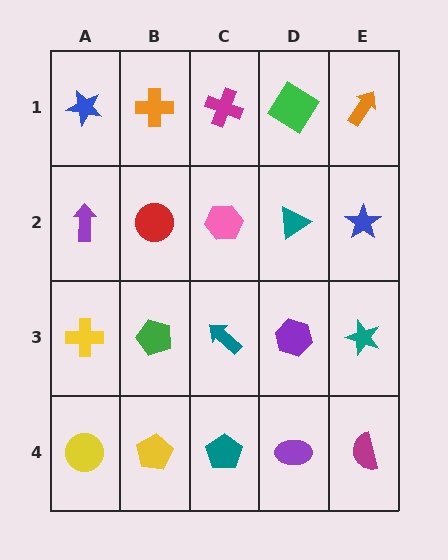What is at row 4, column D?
A purple ellipse.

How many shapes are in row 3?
5 shapes.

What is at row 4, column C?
A teal pentagon.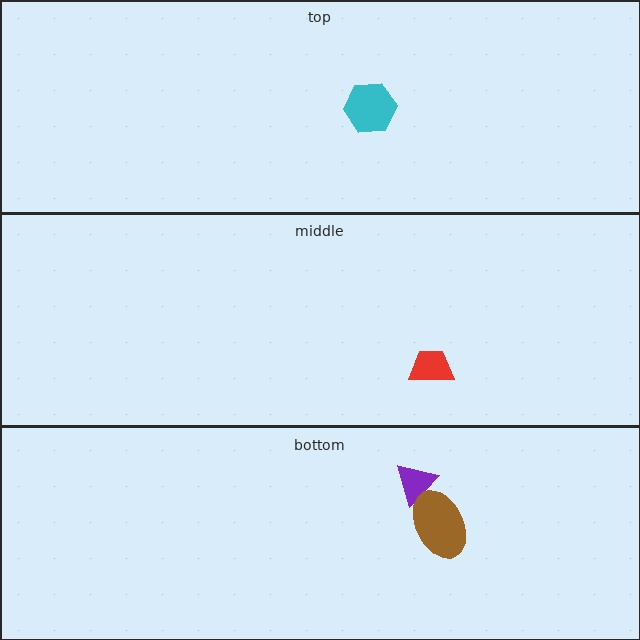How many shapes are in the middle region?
1.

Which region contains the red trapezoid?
The middle region.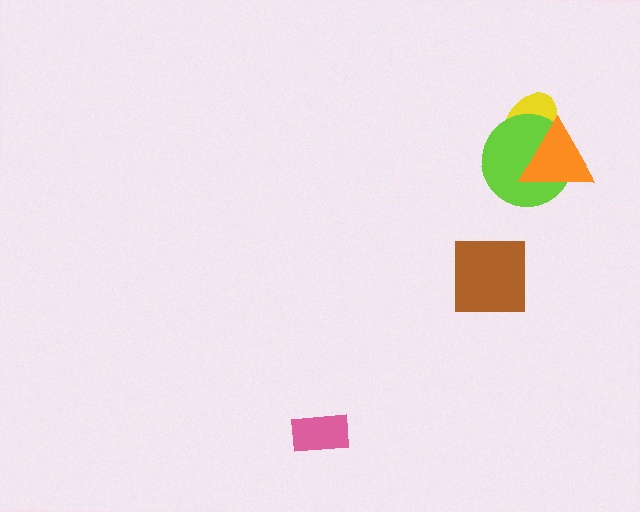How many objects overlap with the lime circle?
2 objects overlap with the lime circle.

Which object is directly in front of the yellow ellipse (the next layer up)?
The lime circle is directly in front of the yellow ellipse.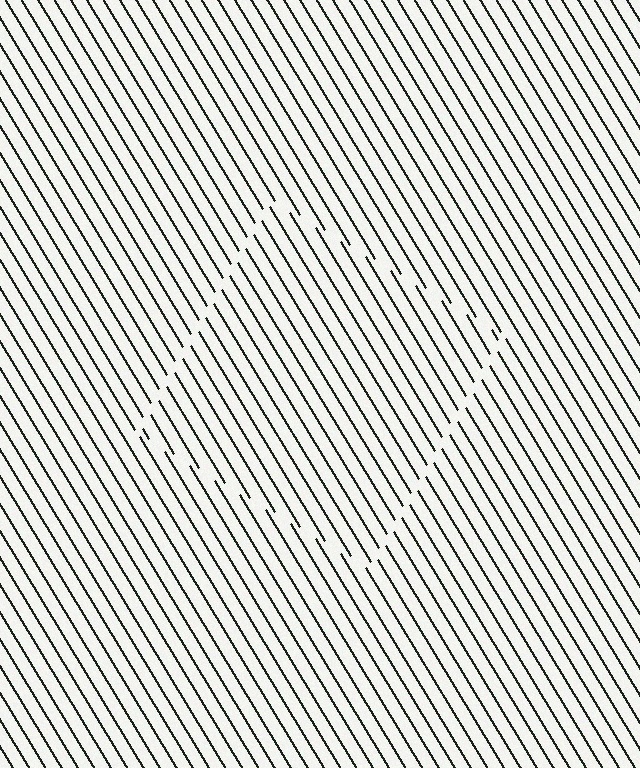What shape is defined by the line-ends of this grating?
An illusory square. The interior of the shape contains the same grating, shifted by half a period — the contour is defined by the phase discontinuity where line-ends from the inner and outer gratings abut.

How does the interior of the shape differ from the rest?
The interior of the shape contains the same grating, shifted by half a period — the contour is defined by the phase discontinuity where line-ends from the inner and outer gratings abut.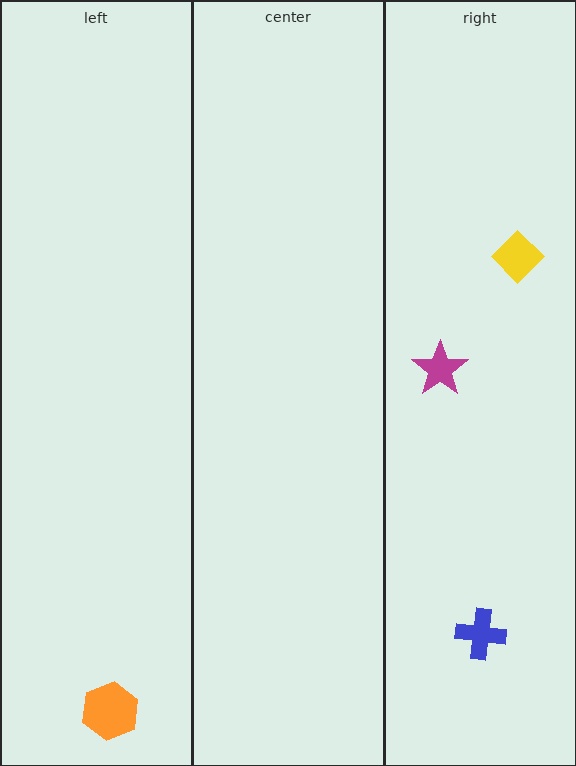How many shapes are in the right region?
3.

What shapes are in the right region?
The yellow diamond, the blue cross, the magenta star.